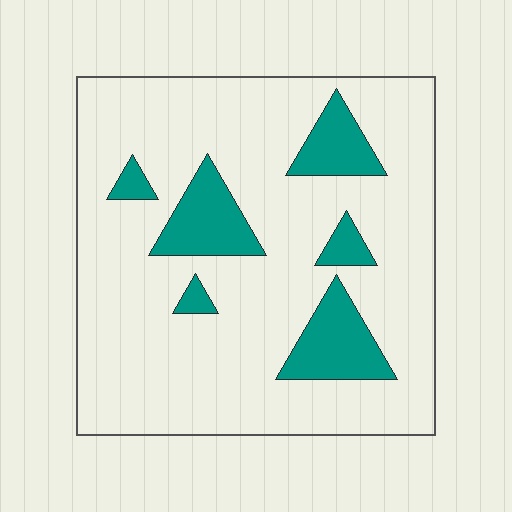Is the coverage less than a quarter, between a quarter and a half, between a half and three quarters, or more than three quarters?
Less than a quarter.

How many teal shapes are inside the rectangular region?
6.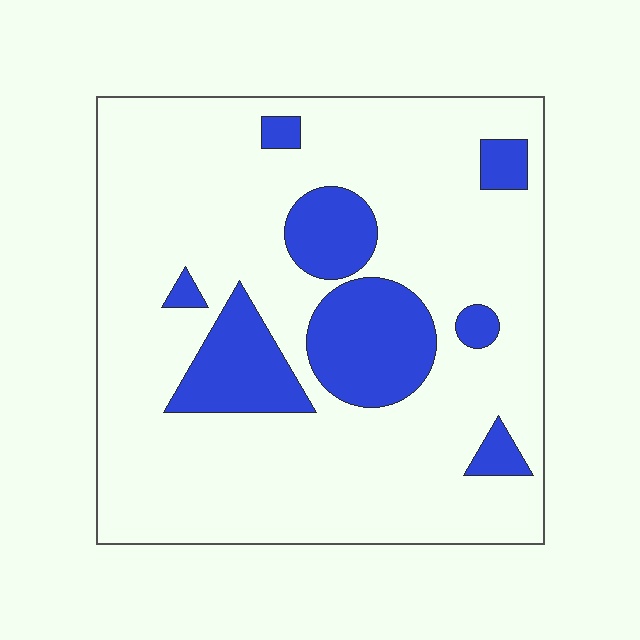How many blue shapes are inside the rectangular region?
8.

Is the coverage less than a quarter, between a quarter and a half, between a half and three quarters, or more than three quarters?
Less than a quarter.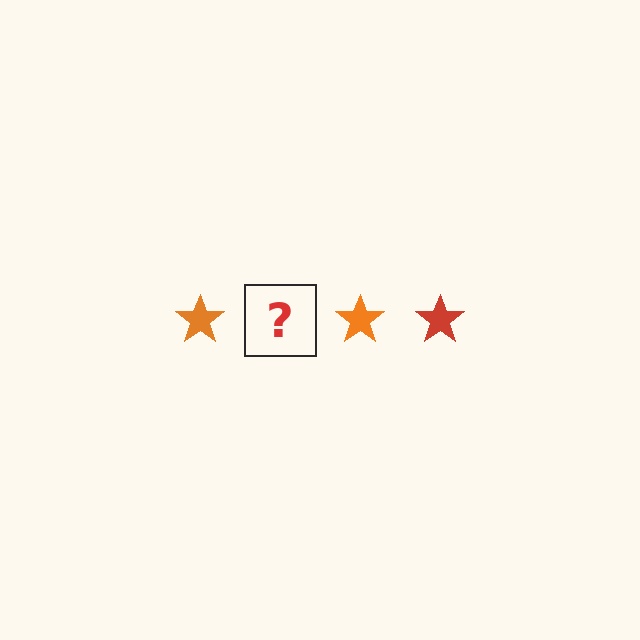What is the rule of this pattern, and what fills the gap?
The rule is that the pattern cycles through orange, red stars. The gap should be filled with a red star.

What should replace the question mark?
The question mark should be replaced with a red star.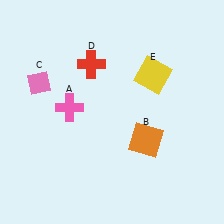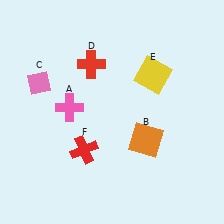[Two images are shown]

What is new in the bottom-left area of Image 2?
A red cross (F) was added in the bottom-left area of Image 2.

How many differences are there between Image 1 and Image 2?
There is 1 difference between the two images.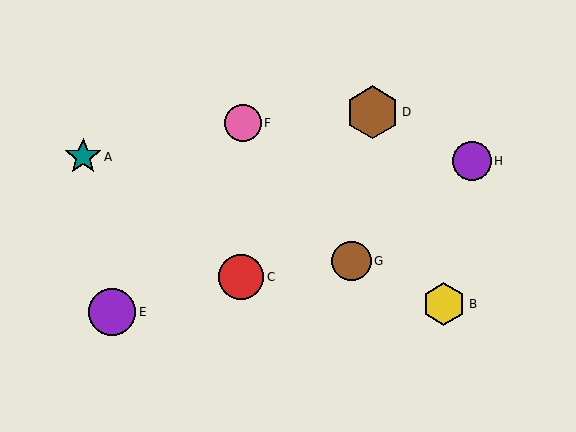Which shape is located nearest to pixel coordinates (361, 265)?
The brown circle (labeled G) at (351, 261) is nearest to that location.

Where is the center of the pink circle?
The center of the pink circle is at (243, 123).